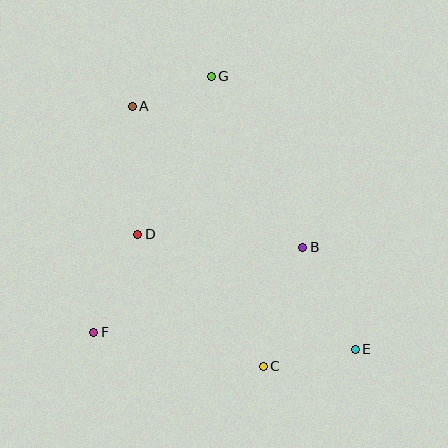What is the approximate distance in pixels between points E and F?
The distance between E and F is approximately 262 pixels.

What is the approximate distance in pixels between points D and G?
The distance between D and G is approximately 174 pixels.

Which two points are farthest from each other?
Points A and E are farthest from each other.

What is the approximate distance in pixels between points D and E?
The distance between D and E is approximately 246 pixels.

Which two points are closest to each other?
Points A and G are closest to each other.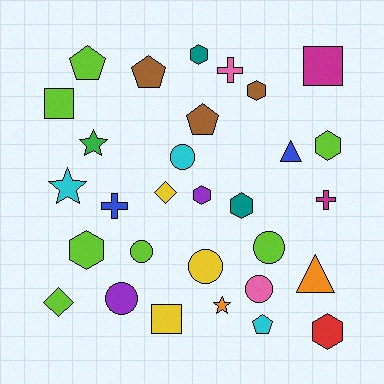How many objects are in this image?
There are 30 objects.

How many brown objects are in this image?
There are 3 brown objects.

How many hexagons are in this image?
There are 7 hexagons.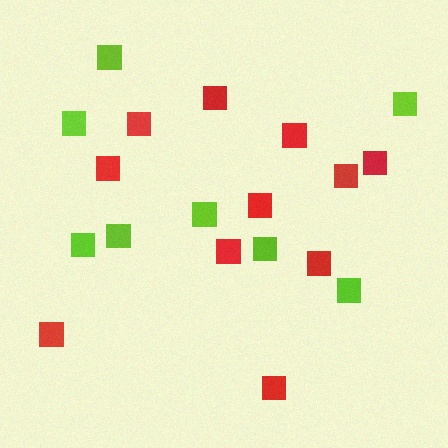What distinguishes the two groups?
There are 2 groups: one group of red squares (11) and one group of lime squares (8).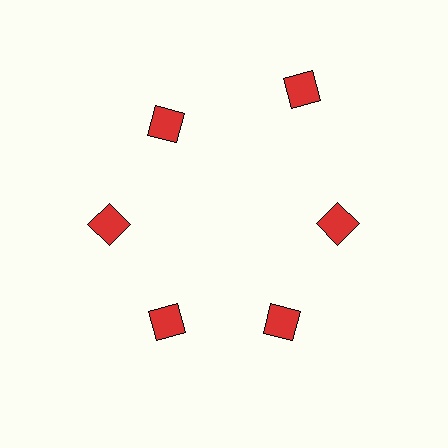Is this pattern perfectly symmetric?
No. The 6 red diamonds are arranged in a ring, but one element near the 1 o'clock position is pushed outward from the center, breaking the 6-fold rotational symmetry.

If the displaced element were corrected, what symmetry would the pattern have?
It would have 6-fold rotational symmetry — the pattern would map onto itself every 60 degrees.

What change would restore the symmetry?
The symmetry would be restored by moving it inward, back onto the ring so that all 6 diamonds sit at equal angles and equal distance from the center.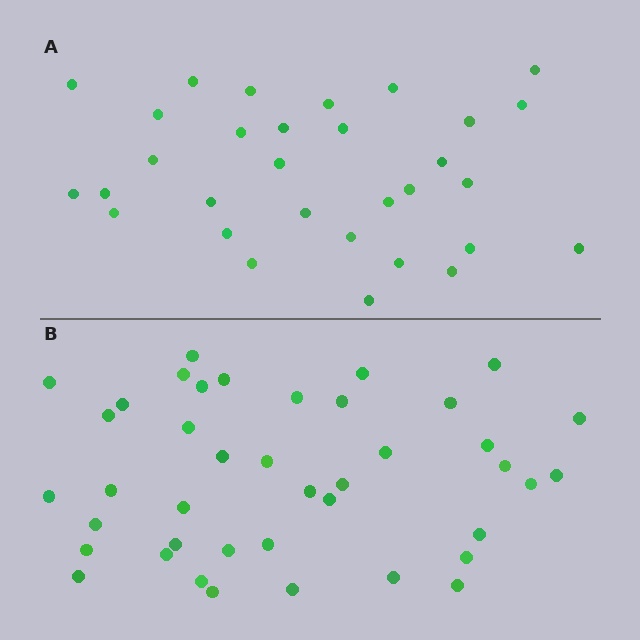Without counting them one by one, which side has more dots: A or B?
Region B (the bottom region) has more dots.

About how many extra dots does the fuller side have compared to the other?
Region B has roughly 10 or so more dots than region A.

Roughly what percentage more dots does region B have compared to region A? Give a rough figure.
About 30% more.